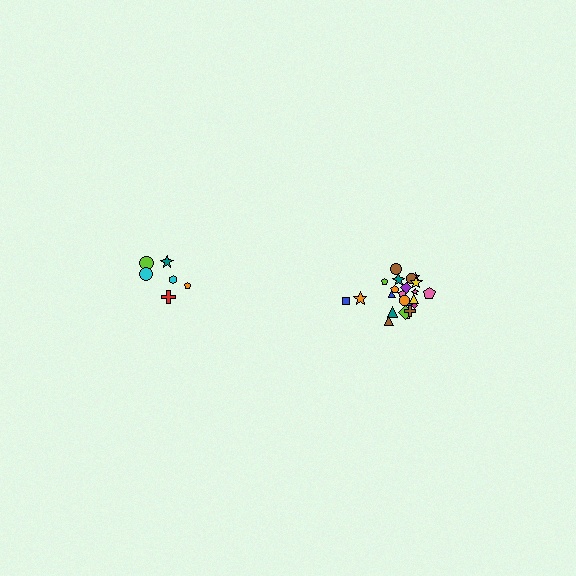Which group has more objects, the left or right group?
The right group.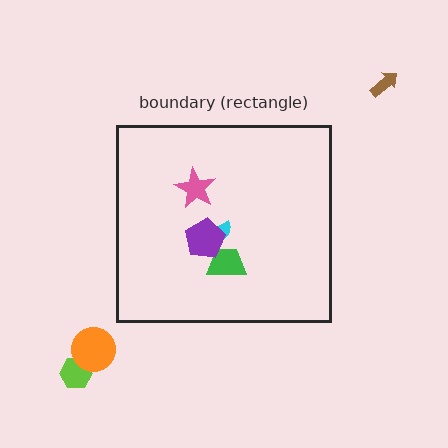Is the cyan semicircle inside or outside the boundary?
Inside.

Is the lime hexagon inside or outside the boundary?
Outside.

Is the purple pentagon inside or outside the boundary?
Inside.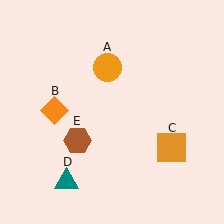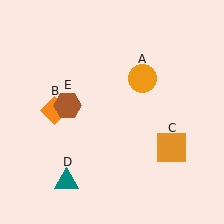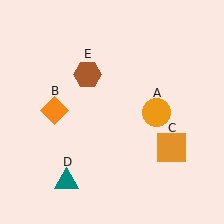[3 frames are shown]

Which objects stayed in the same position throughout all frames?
Orange diamond (object B) and orange square (object C) and teal triangle (object D) remained stationary.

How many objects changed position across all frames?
2 objects changed position: orange circle (object A), brown hexagon (object E).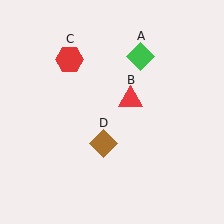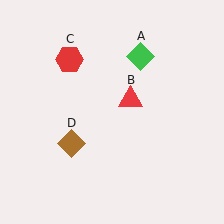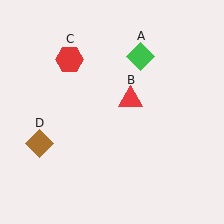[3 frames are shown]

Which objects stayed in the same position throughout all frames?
Green diamond (object A) and red triangle (object B) and red hexagon (object C) remained stationary.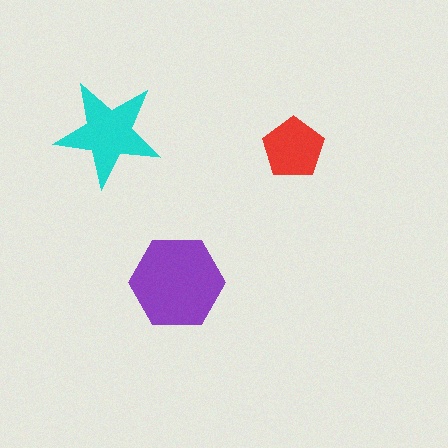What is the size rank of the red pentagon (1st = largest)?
3rd.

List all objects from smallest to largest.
The red pentagon, the cyan star, the purple hexagon.